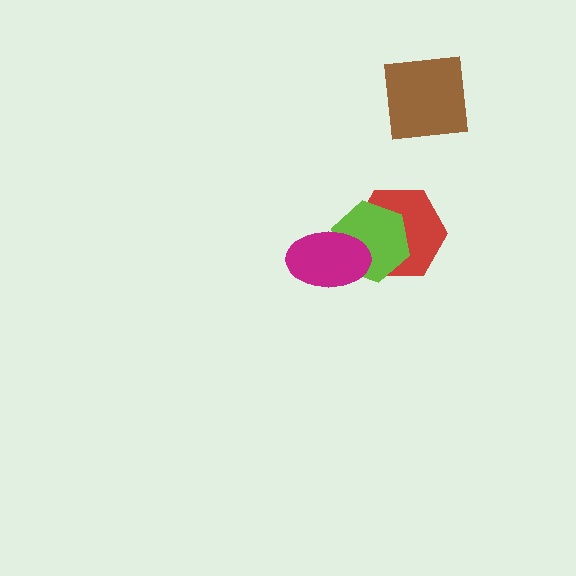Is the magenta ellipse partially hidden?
No, no other shape covers it.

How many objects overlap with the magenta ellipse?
2 objects overlap with the magenta ellipse.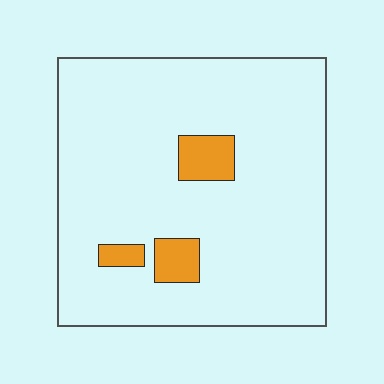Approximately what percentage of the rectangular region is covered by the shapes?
Approximately 10%.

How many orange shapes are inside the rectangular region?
3.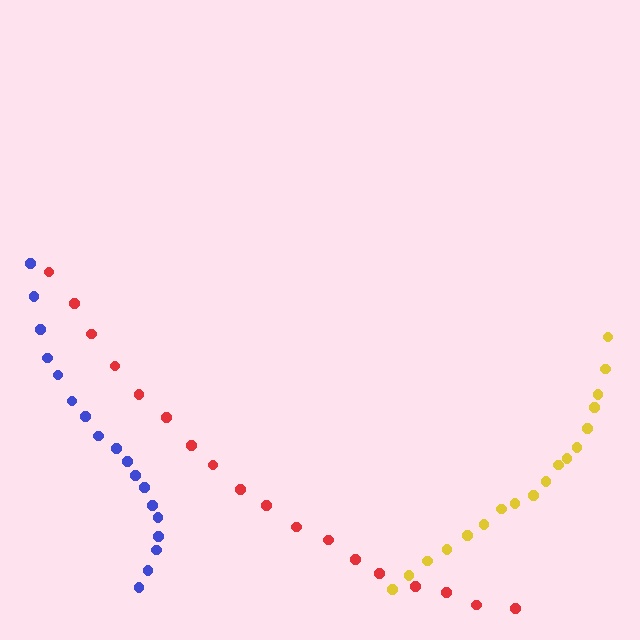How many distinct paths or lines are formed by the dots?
There are 3 distinct paths.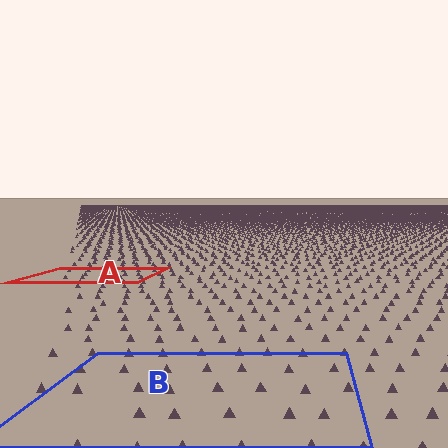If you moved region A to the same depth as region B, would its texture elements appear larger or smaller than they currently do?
They would appear larger. At a closer depth, the same texture elements are projected at a bigger on-screen size.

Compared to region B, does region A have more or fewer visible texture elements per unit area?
Region A has more texture elements per unit area — they are packed more densely because it is farther away.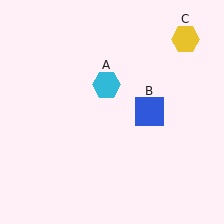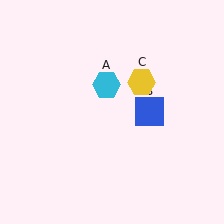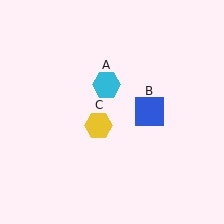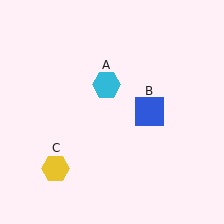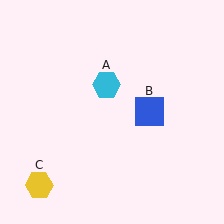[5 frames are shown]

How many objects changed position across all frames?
1 object changed position: yellow hexagon (object C).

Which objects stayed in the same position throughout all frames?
Cyan hexagon (object A) and blue square (object B) remained stationary.